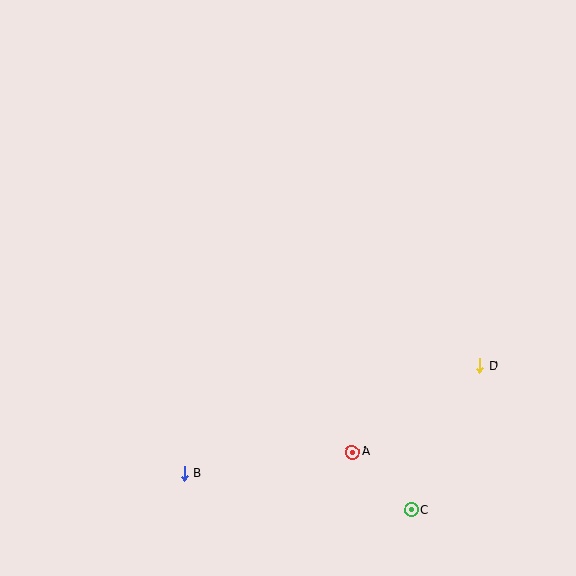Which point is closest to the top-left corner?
Point B is closest to the top-left corner.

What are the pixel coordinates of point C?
Point C is at (411, 510).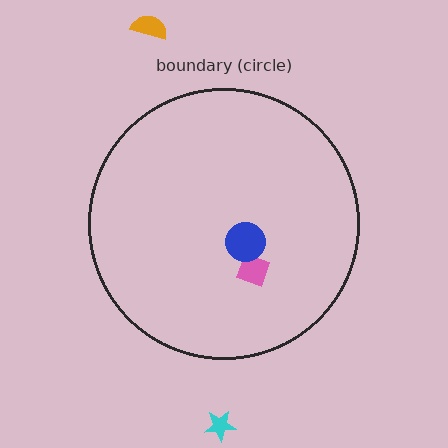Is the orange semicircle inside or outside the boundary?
Outside.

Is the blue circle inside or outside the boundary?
Inside.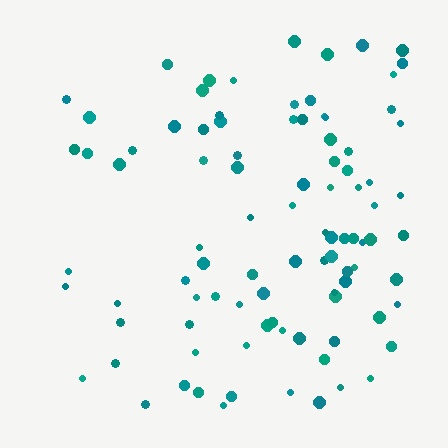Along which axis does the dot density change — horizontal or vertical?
Horizontal.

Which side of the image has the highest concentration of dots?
The right.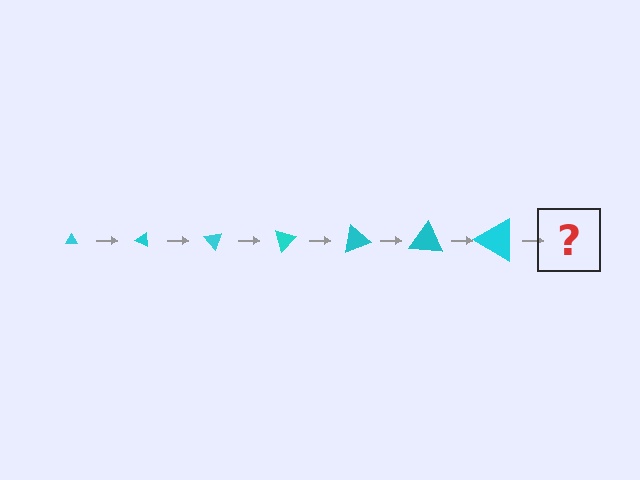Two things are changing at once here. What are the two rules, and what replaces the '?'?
The two rules are that the triangle grows larger each step and it rotates 25 degrees each step. The '?' should be a triangle, larger than the previous one and rotated 175 degrees from the start.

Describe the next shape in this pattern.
It should be a triangle, larger than the previous one and rotated 175 degrees from the start.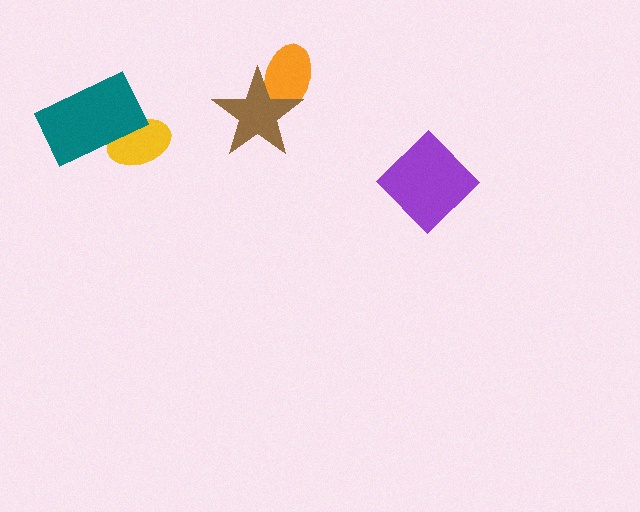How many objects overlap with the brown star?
1 object overlaps with the brown star.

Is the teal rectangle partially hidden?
No, no other shape covers it.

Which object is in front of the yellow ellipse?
The teal rectangle is in front of the yellow ellipse.